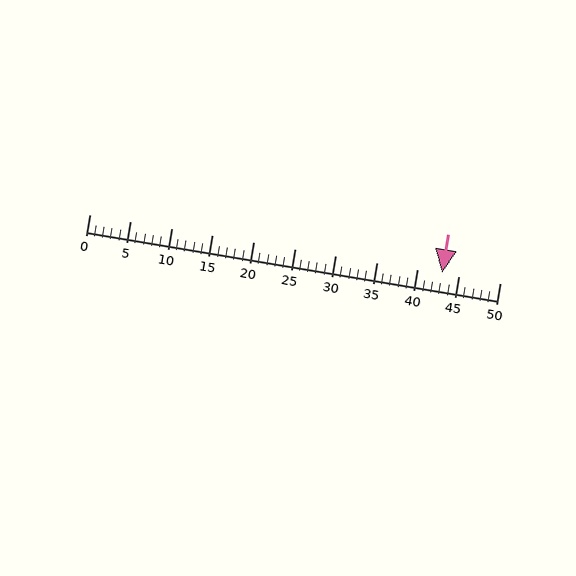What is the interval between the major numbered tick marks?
The major tick marks are spaced 5 units apart.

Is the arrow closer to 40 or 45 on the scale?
The arrow is closer to 45.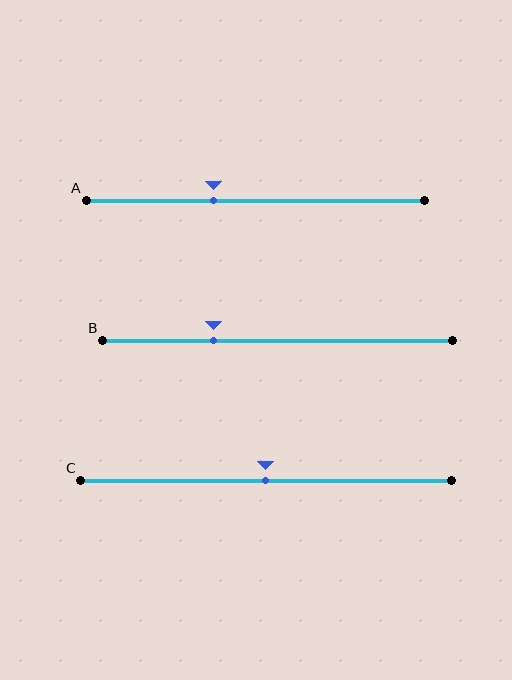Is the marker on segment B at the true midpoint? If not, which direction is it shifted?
No, the marker on segment B is shifted to the left by about 18% of the segment length.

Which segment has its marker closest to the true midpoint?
Segment C has its marker closest to the true midpoint.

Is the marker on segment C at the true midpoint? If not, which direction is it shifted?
Yes, the marker on segment C is at the true midpoint.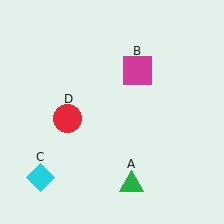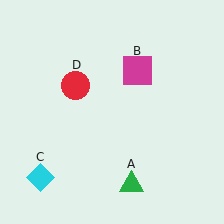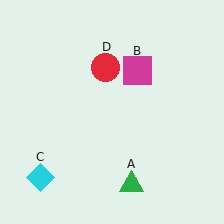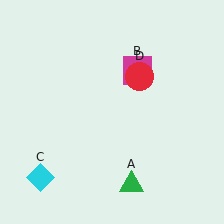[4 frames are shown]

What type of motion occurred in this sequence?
The red circle (object D) rotated clockwise around the center of the scene.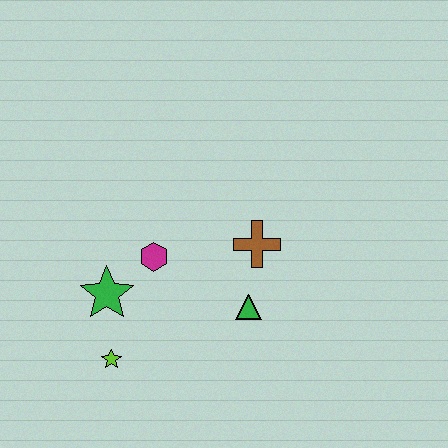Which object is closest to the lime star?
The green star is closest to the lime star.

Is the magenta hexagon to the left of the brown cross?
Yes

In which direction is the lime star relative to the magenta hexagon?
The lime star is below the magenta hexagon.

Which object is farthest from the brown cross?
The lime star is farthest from the brown cross.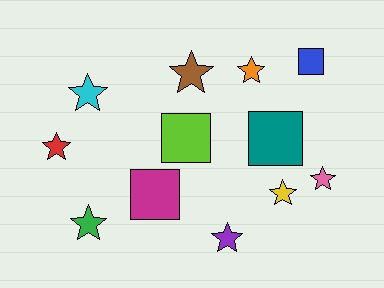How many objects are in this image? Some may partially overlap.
There are 12 objects.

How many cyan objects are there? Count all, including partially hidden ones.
There is 1 cyan object.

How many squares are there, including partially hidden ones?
There are 4 squares.